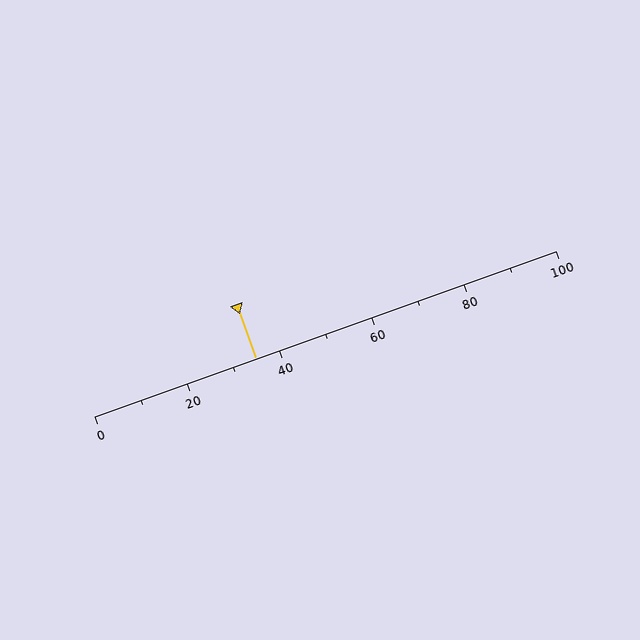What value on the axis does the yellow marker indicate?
The marker indicates approximately 35.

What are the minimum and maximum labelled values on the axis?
The axis runs from 0 to 100.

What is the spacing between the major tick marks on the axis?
The major ticks are spaced 20 apart.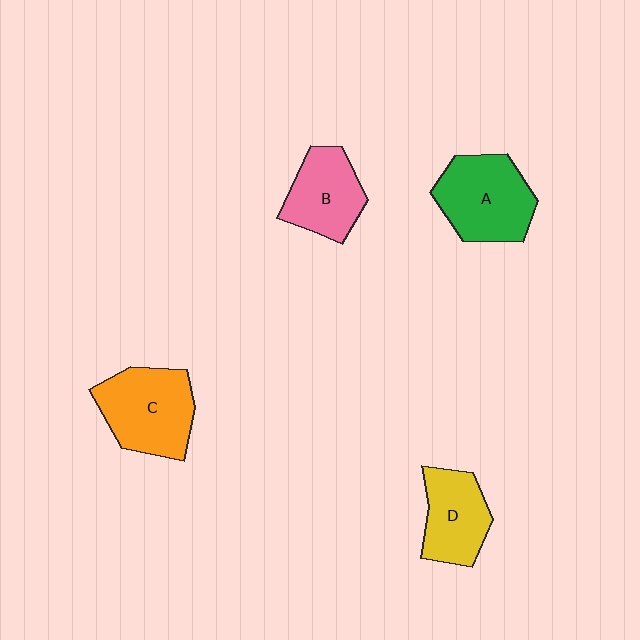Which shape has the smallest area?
Shape D (yellow).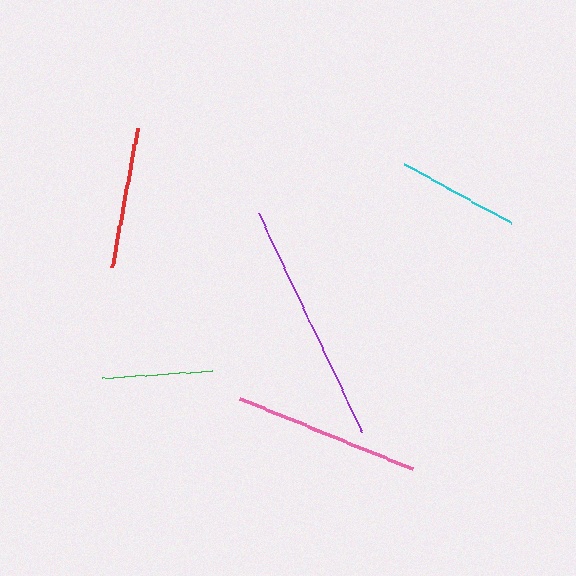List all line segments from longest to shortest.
From longest to shortest: purple, pink, red, cyan, green.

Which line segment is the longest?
The purple line is the longest at approximately 242 pixels.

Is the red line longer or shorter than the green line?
The red line is longer than the green line.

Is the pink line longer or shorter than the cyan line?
The pink line is longer than the cyan line.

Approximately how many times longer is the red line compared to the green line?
The red line is approximately 1.3 times the length of the green line.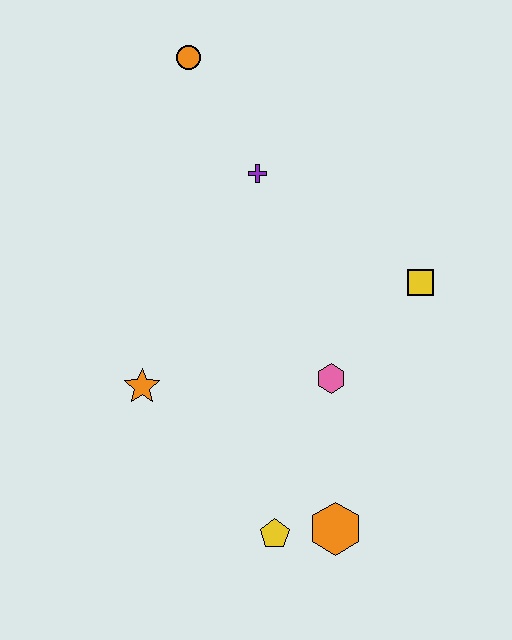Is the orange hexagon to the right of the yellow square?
No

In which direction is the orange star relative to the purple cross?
The orange star is below the purple cross.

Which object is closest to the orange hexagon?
The yellow pentagon is closest to the orange hexagon.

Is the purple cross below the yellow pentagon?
No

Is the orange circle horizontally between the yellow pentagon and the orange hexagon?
No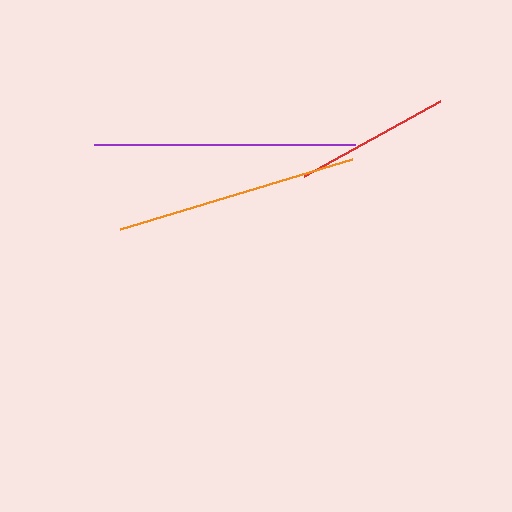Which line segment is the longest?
The purple line is the longest at approximately 261 pixels.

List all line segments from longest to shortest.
From longest to shortest: purple, orange, red.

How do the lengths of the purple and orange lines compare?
The purple and orange lines are approximately the same length.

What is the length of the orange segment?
The orange segment is approximately 243 pixels long.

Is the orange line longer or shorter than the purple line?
The purple line is longer than the orange line.